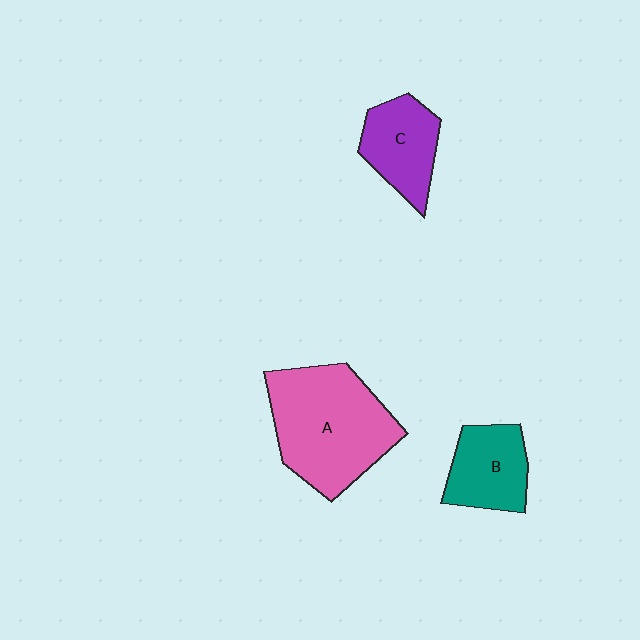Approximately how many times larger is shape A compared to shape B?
Approximately 2.0 times.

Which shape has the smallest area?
Shape B (teal).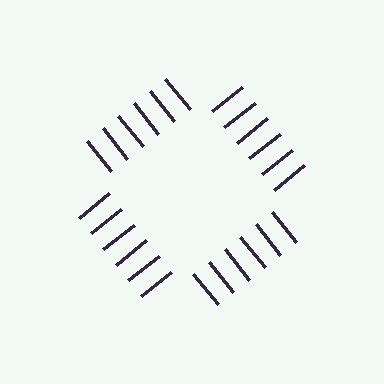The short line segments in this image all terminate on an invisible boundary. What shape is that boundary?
An illusory square — the line segments terminate on its edges but no continuous stroke is drawn.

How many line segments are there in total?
24 — 6 along each of the 4 edges.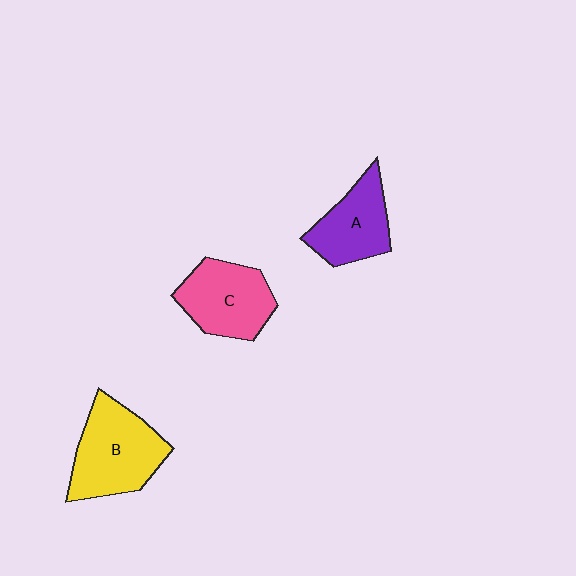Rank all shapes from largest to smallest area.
From largest to smallest: B (yellow), C (pink), A (purple).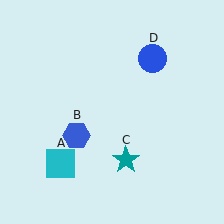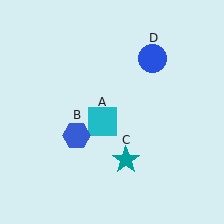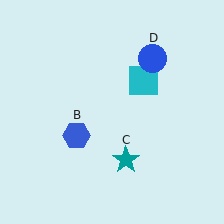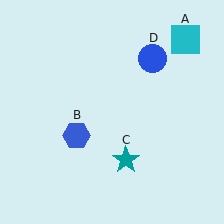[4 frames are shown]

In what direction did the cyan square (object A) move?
The cyan square (object A) moved up and to the right.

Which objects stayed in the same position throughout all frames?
Blue hexagon (object B) and teal star (object C) and blue circle (object D) remained stationary.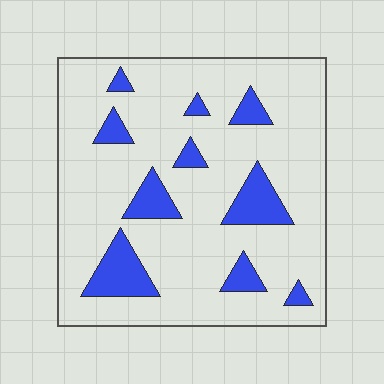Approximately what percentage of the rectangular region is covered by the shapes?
Approximately 15%.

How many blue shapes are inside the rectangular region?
10.